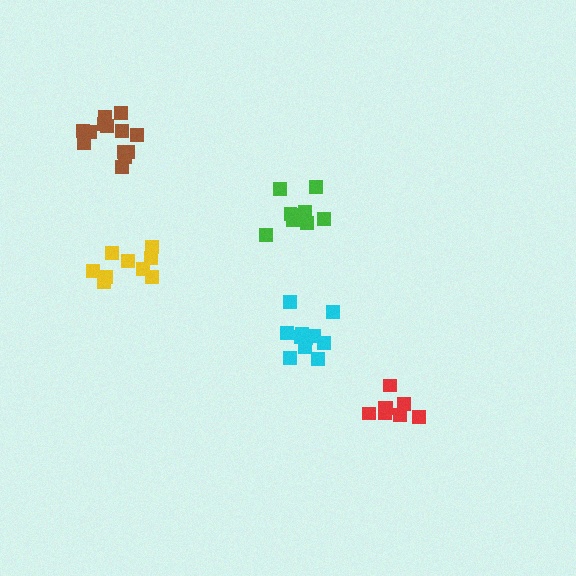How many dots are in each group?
Group 1: 10 dots, Group 2: 12 dots, Group 3: 8 dots, Group 4: 9 dots, Group 5: 13 dots (52 total).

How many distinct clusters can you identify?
There are 5 distinct clusters.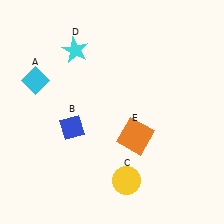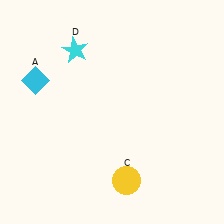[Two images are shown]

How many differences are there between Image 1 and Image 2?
There are 2 differences between the two images.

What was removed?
The orange square (E), the blue diamond (B) were removed in Image 2.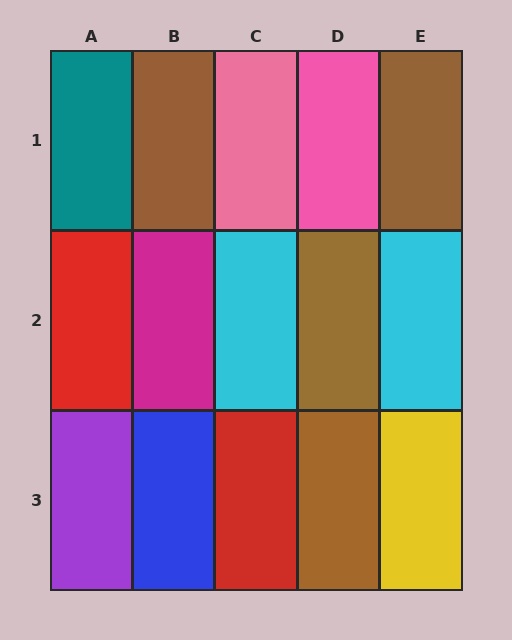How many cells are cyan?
2 cells are cyan.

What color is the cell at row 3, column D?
Brown.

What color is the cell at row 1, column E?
Brown.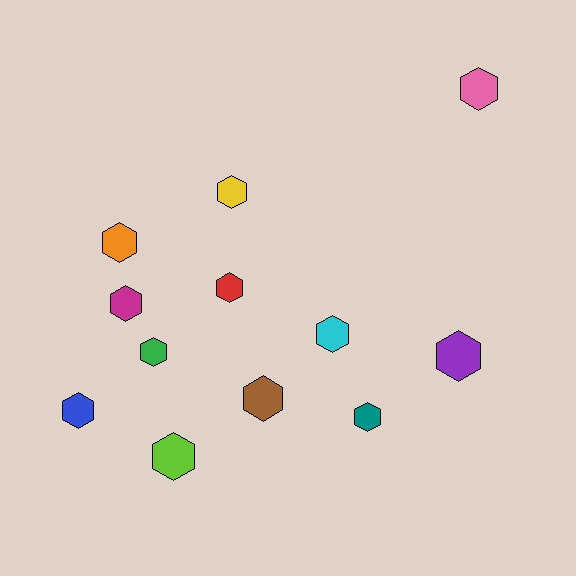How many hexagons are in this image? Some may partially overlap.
There are 12 hexagons.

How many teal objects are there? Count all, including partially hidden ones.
There is 1 teal object.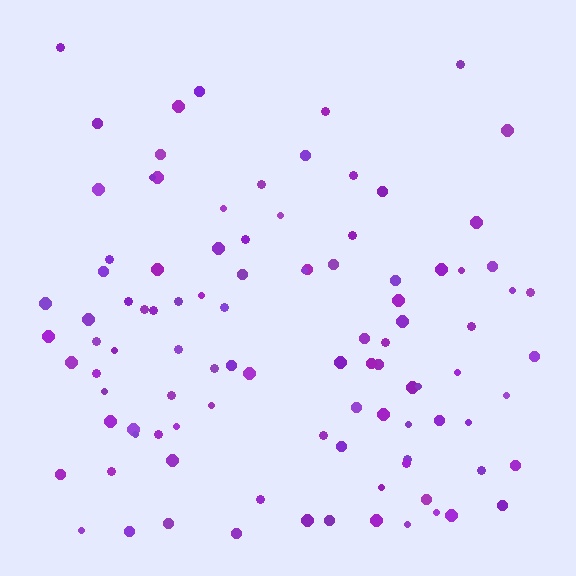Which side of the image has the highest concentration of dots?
The bottom.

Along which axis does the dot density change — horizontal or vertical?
Vertical.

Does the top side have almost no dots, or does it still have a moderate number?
Still a moderate number, just noticeably fewer than the bottom.